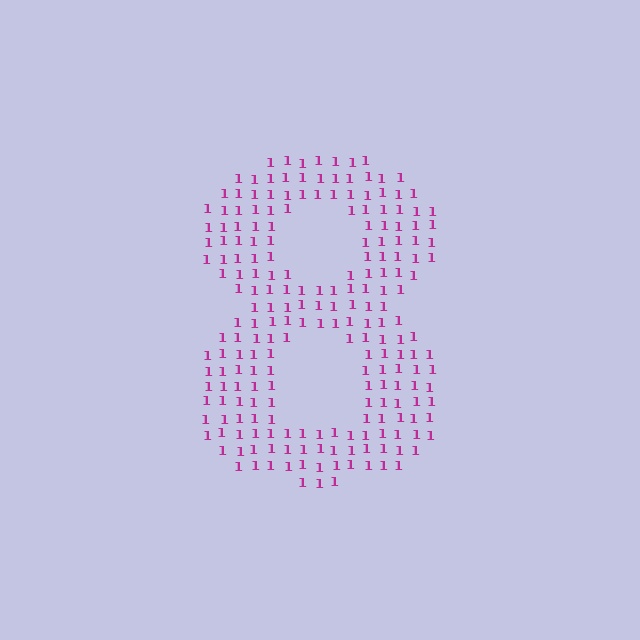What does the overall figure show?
The overall figure shows the digit 8.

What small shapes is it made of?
It is made of small digit 1's.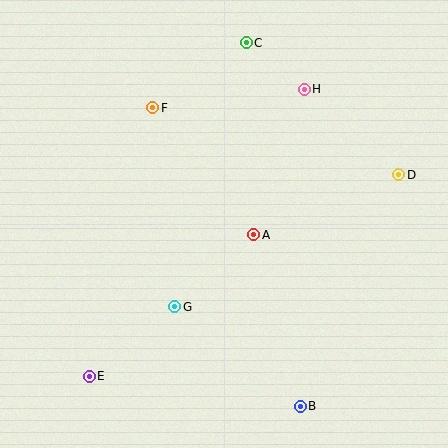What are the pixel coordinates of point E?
Point E is at (89, 376).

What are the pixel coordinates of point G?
Point G is at (175, 307).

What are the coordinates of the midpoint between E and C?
The midpoint between E and C is at (168, 210).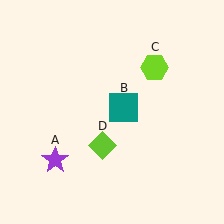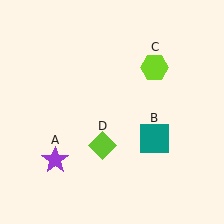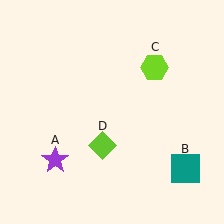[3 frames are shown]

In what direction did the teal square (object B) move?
The teal square (object B) moved down and to the right.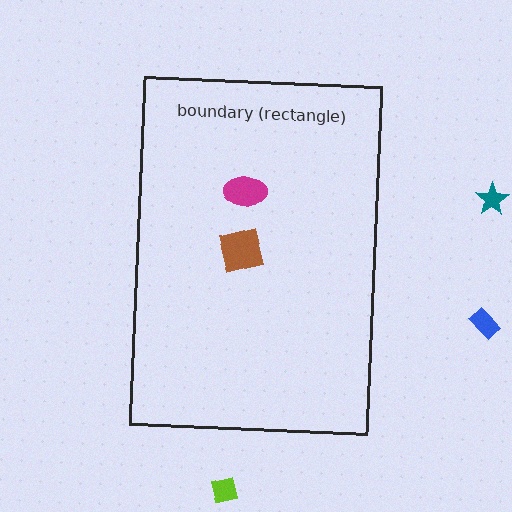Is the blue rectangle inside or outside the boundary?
Outside.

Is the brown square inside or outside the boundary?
Inside.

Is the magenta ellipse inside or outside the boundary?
Inside.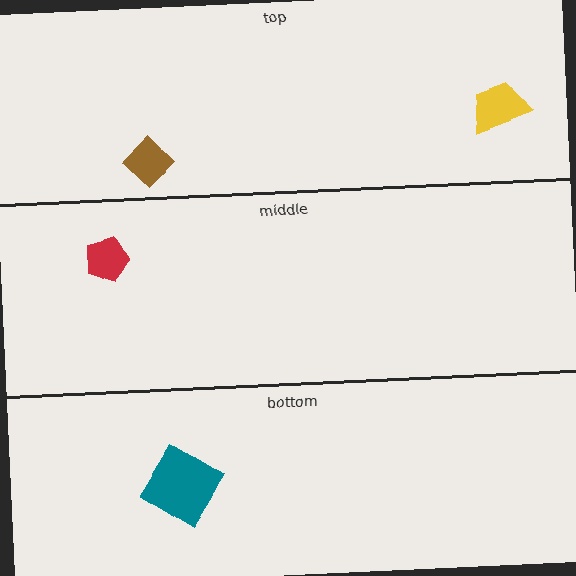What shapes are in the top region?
The yellow trapezoid, the brown diamond.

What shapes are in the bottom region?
The teal diamond.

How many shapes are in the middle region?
1.